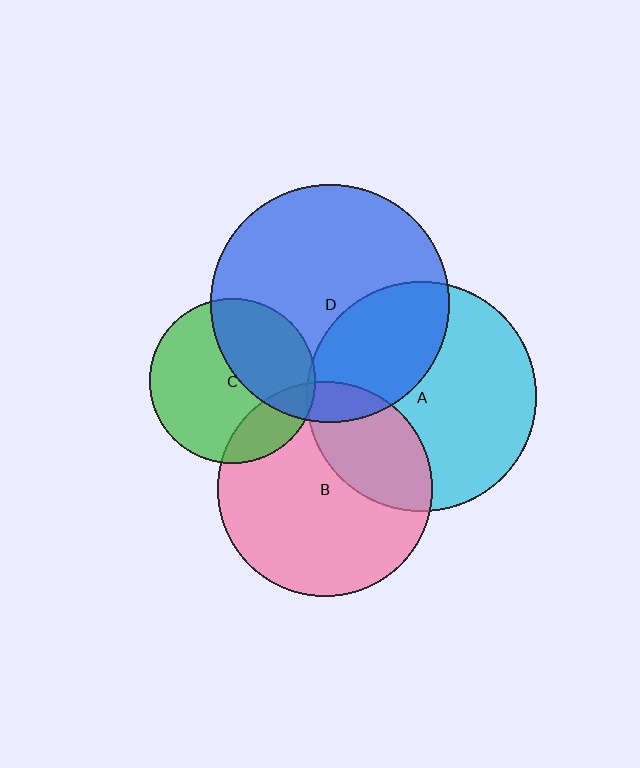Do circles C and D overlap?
Yes.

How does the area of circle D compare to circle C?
Approximately 2.1 times.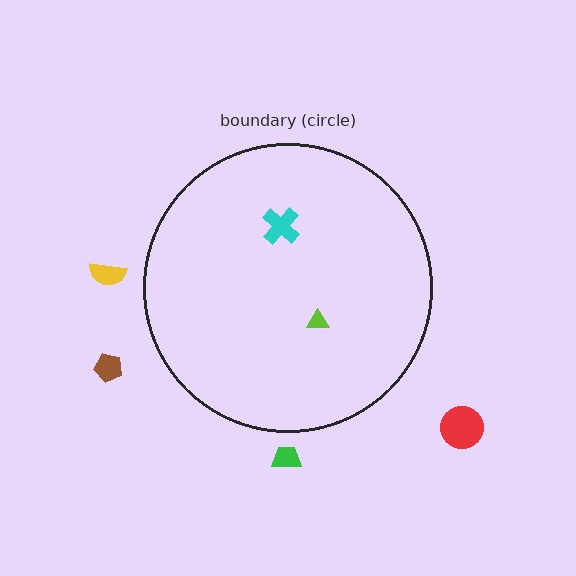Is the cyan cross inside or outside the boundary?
Inside.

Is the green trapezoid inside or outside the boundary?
Outside.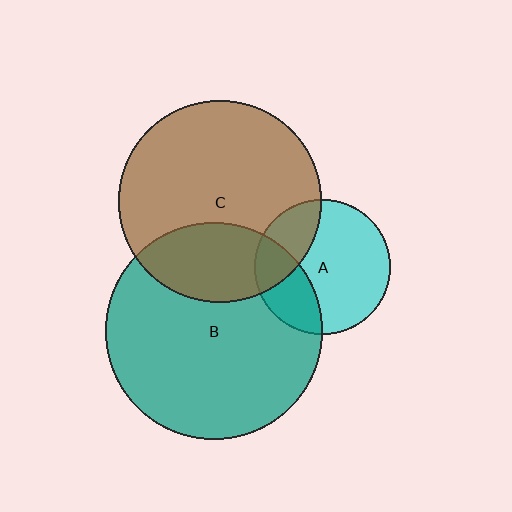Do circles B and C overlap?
Yes.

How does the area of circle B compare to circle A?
Approximately 2.6 times.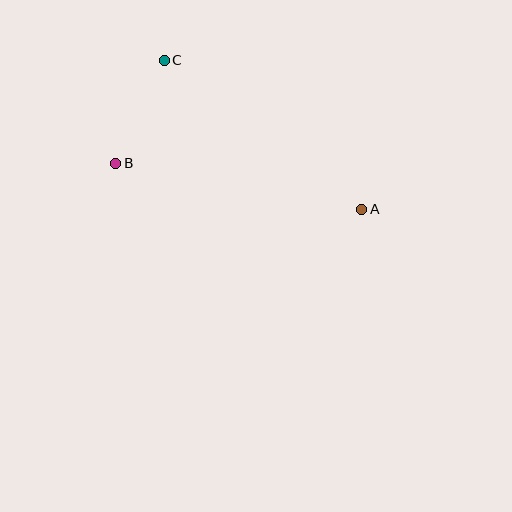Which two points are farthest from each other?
Points A and B are farthest from each other.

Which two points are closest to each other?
Points B and C are closest to each other.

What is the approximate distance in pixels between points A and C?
The distance between A and C is approximately 247 pixels.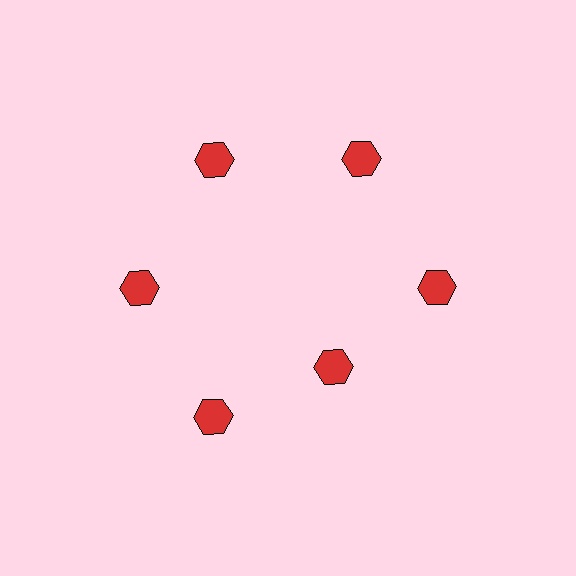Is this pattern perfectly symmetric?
No. The 6 red hexagons are arranged in a ring, but one element near the 5 o'clock position is pulled inward toward the center, breaking the 6-fold rotational symmetry.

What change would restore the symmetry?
The symmetry would be restored by moving it outward, back onto the ring so that all 6 hexagons sit at equal angles and equal distance from the center.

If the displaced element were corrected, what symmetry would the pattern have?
It would have 6-fold rotational symmetry — the pattern would map onto itself every 60 degrees.